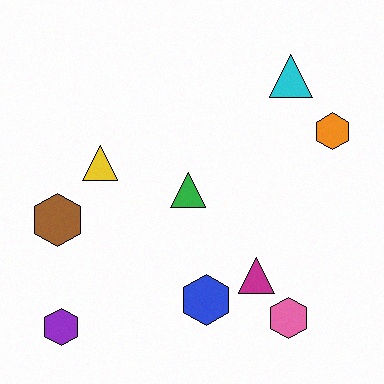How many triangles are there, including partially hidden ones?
There are 4 triangles.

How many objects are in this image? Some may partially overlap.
There are 9 objects.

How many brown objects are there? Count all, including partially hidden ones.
There is 1 brown object.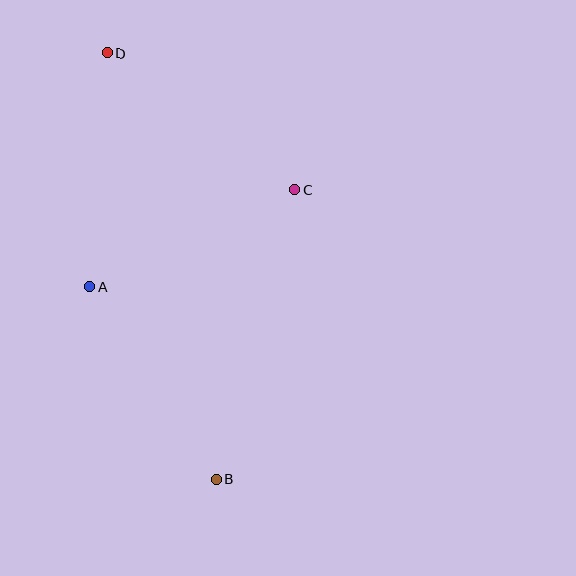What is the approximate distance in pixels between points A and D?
The distance between A and D is approximately 234 pixels.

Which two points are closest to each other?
Points A and C are closest to each other.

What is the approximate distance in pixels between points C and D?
The distance between C and D is approximately 233 pixels.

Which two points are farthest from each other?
Points B and D are farthest from each other.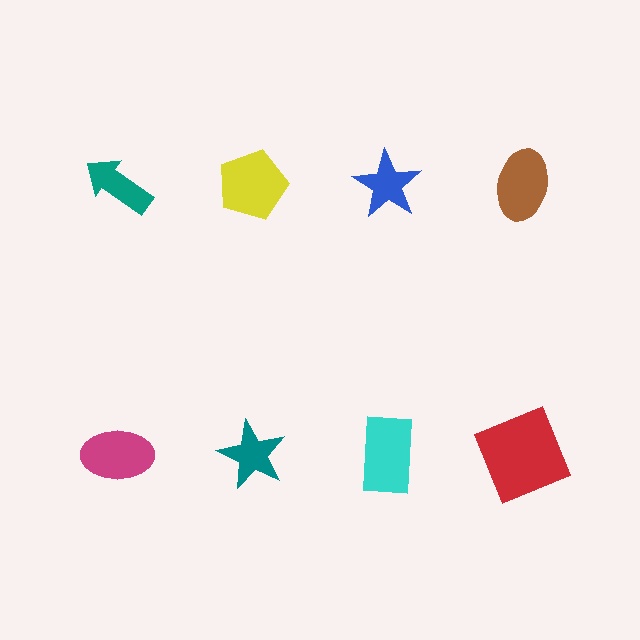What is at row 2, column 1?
A magenta ellipse.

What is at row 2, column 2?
A teal star.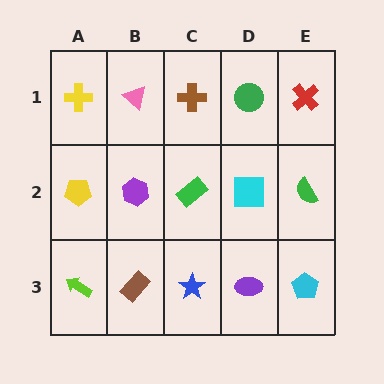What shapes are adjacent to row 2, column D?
A green circle (row 1, column D), a purple ellipse (row 3, column D), a green rectangle (row 2, column C), a green semicircle (row 2, column E).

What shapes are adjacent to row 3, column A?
A yellow pentagon (row 2, column A), a brown rectangle (row 3, column B).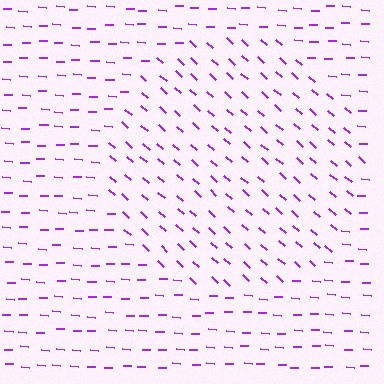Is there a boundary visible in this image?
Yes, there is a texture boundary formed by a change in line orientation.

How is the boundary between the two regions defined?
The boundary is defined purely by a change in line orientation (approximately 38 degrees difference). All lines are the same color and thickness.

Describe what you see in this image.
The image is filled with small purple line segments. A circle region in the image has lines oriented differently from the surrounding lines, creating a visible texture boundary.